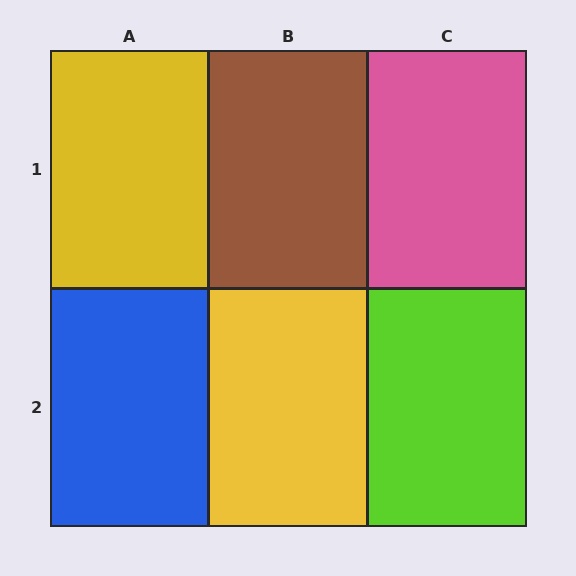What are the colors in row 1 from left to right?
Yellow, brown, pink.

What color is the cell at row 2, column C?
Lime.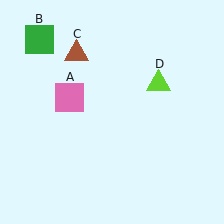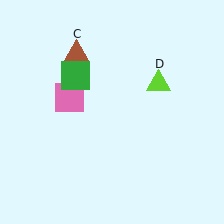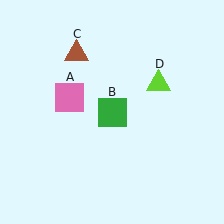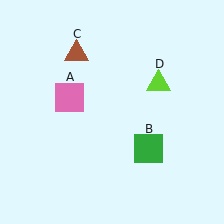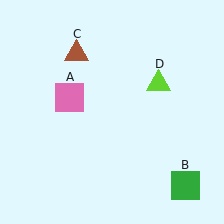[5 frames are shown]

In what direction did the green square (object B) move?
The green square (object B) moved down and to the right.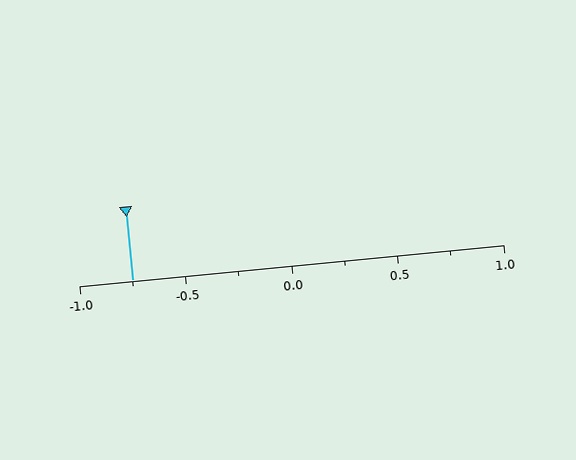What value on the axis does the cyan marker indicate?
The marker indicates approximately -0.75.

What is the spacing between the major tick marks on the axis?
The major ticks are spaced 0.5 apart.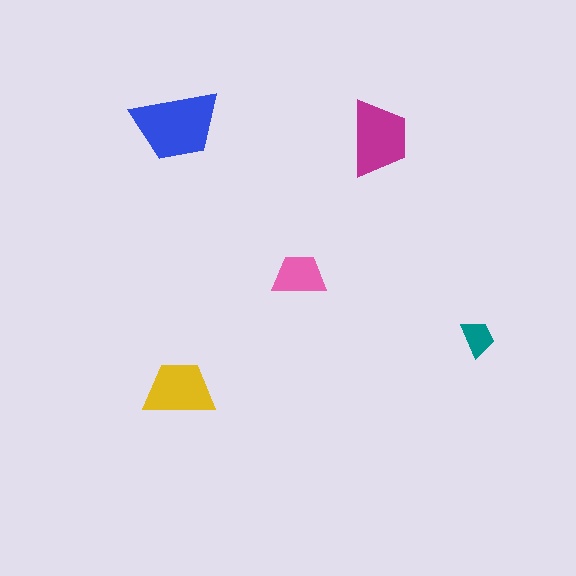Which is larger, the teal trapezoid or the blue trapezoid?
The blue one.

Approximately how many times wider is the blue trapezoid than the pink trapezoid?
About 1.5 times wider.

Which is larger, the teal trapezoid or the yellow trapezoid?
The yellow one.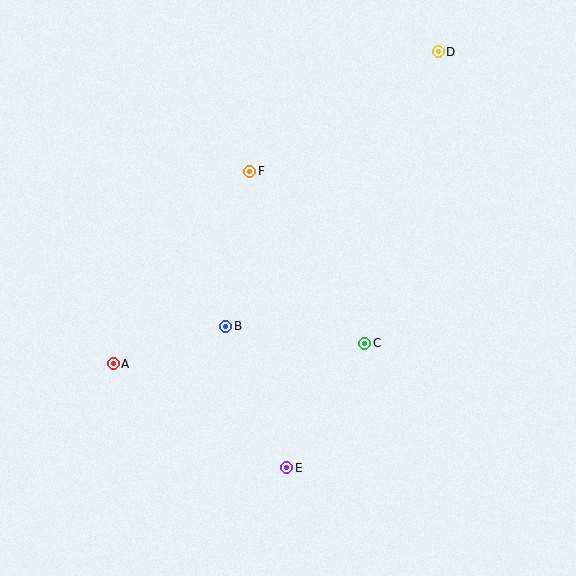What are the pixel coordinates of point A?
Point A is at (113, 364).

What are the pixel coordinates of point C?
Point C is at (365, 343).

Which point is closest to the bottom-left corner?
Point A is closest to the bottom-left corner.